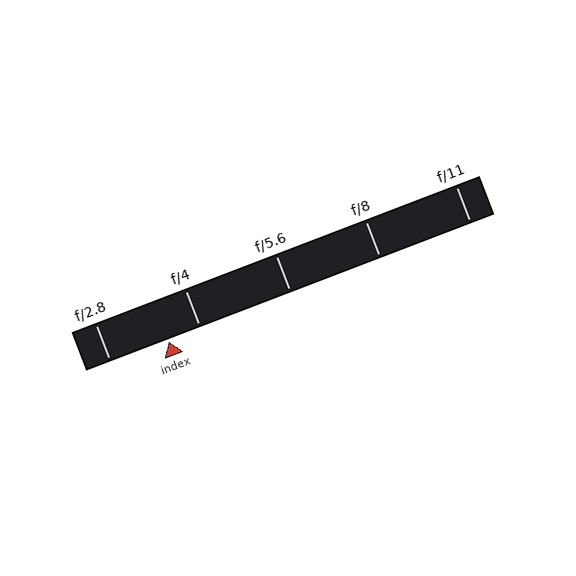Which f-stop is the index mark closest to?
The index mark is closest to f/4.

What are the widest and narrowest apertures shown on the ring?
The widest aperture shown is f/2.8 and the narrowest is f/11.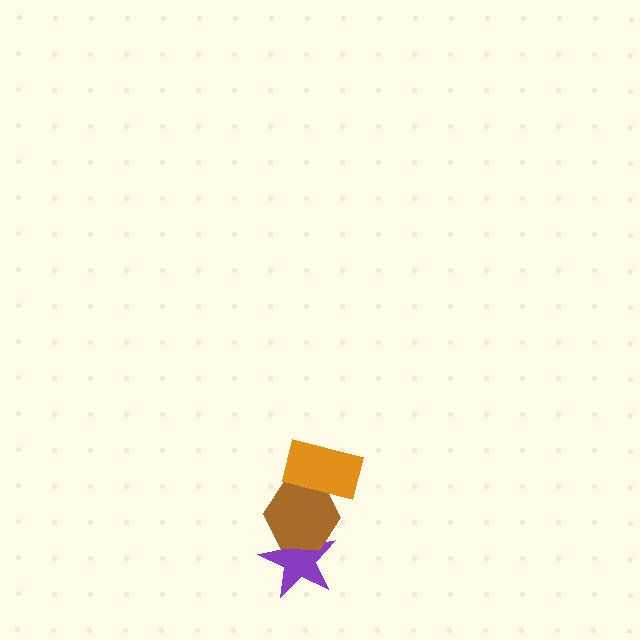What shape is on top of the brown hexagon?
The orange rectangle is on top of the brown hexagon.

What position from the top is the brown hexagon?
The brown hexagon is 2nd from the top.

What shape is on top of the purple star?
The brown hexagon is on top of the purple star.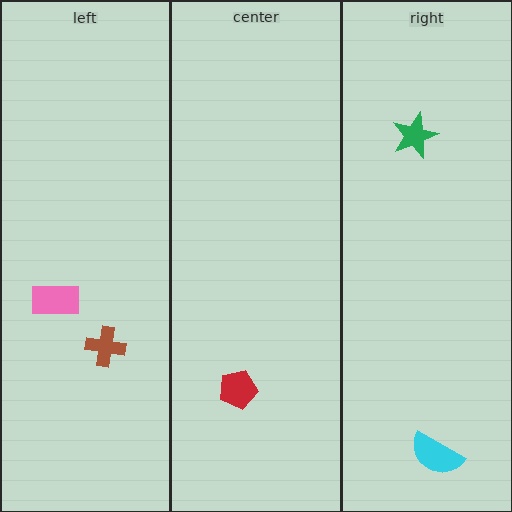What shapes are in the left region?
The pink rectangle, the brown cross.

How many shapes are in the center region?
1.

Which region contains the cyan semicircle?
The right region.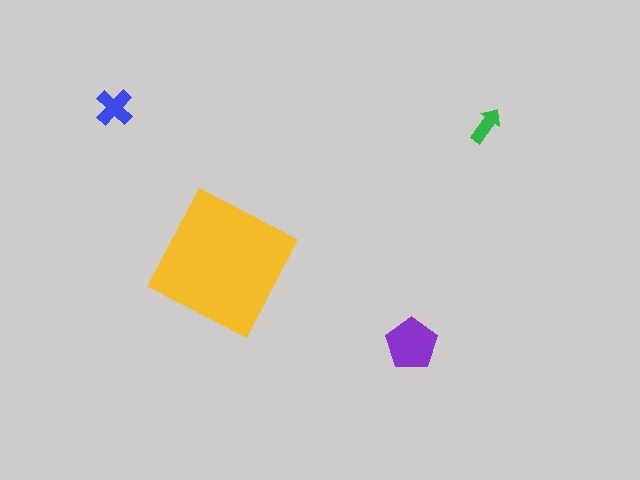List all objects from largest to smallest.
The yellow square, the purple pentagon, the blue cross, the green arrow.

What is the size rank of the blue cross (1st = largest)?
3rd.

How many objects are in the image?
There are 4 objects in the image.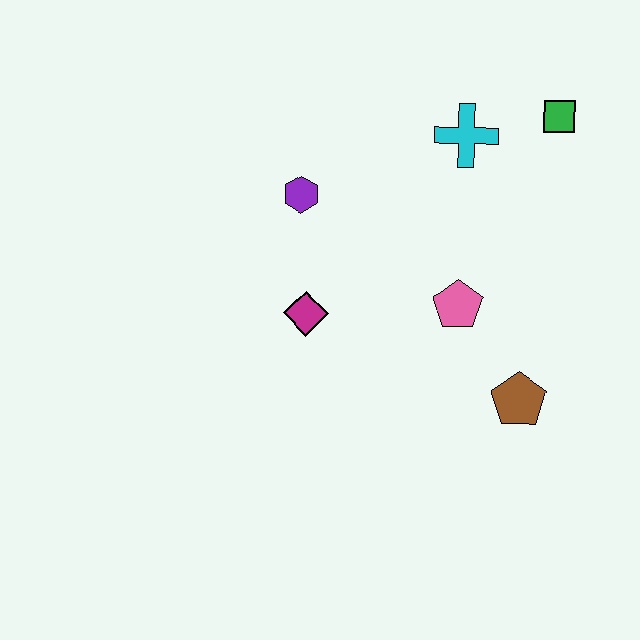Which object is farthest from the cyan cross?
The brown pentagon is farthest from the cyan cross.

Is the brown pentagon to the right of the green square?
No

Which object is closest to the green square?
The cyan cross is closest to the green square.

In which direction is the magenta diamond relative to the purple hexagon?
The magenta diamond is below the purple hexagon.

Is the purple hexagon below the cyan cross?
Yes